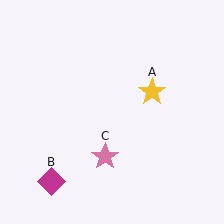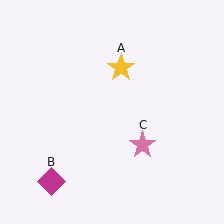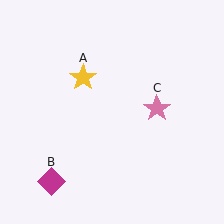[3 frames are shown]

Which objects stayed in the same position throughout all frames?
Magenta diamond (object B) remained stationary.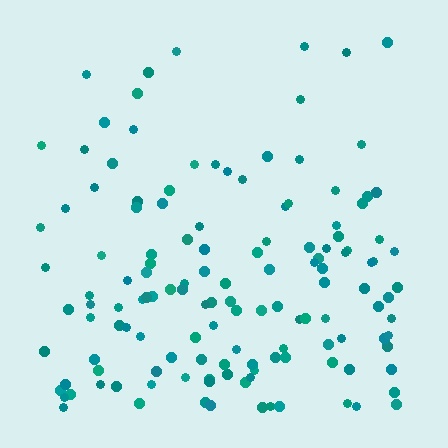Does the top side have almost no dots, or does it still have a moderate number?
Still a moderate number, just noticeably fewer than the bottom.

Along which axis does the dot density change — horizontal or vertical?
Vertical.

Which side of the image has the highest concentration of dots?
The bottom.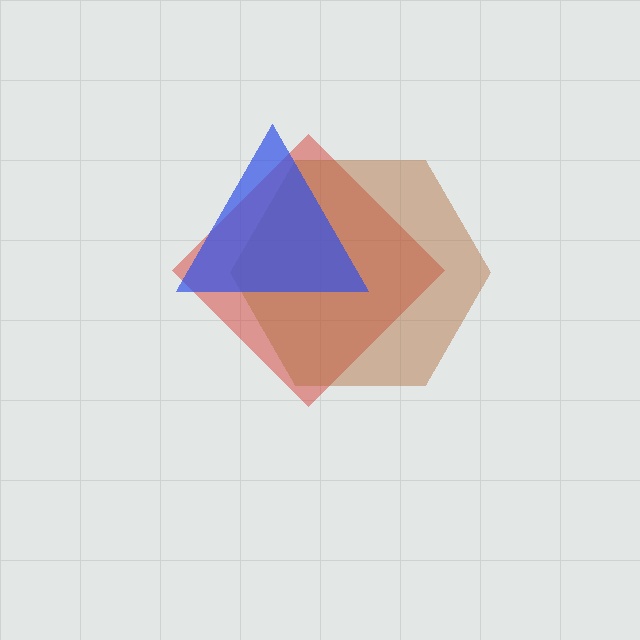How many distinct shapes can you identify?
There are 3 distinct shapes: a red diamond, a brown hexagon, a blue triangle.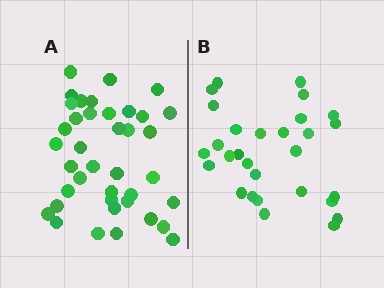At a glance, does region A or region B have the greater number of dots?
Region A (the left region) has more dots.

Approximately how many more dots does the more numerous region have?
Region A has roughly 10 or so more dots than region B.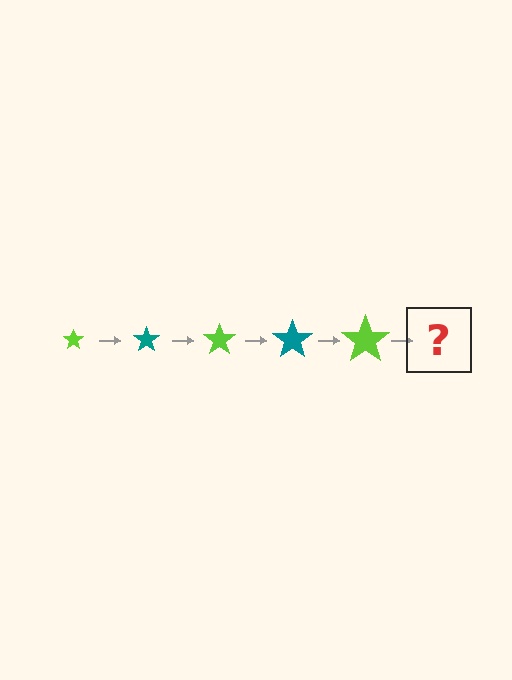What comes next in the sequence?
The next element should be a teal star, larger than the previous one.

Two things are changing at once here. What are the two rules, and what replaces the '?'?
The two rules are that the star grows larger each step and the color cycles through lime and teal. The '?' should be a teal star, larger than the previous one.